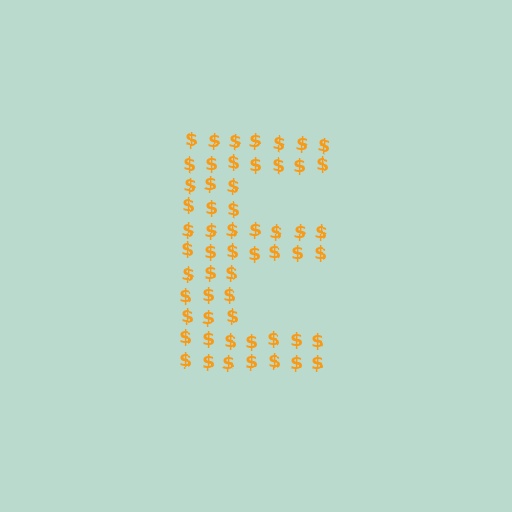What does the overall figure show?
The overall figure shows the letter E.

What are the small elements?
The small elements are dollar signs.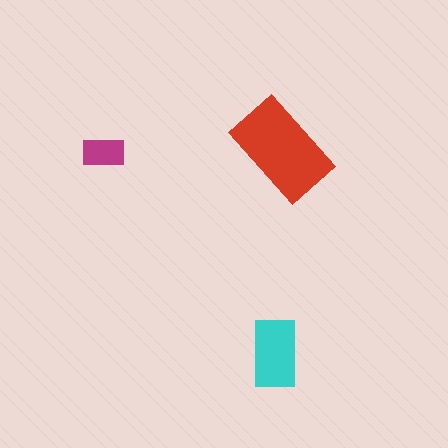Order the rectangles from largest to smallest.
the red one, the cyan one, the magenta one.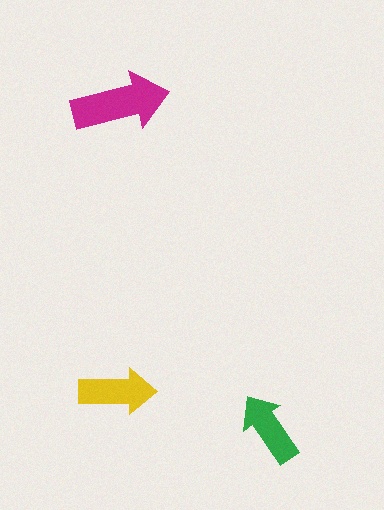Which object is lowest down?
The green arrow is bottommost.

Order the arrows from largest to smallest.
the magenta one, the yellow one, the green one.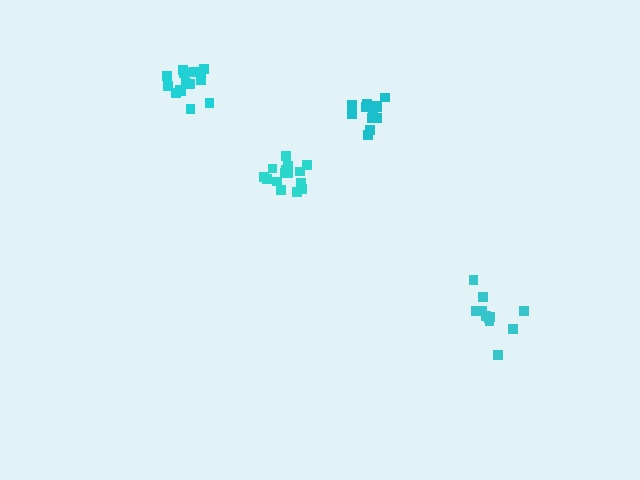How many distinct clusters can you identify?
There are 4 distinct clusters.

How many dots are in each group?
Group 1: 13 dots, Group 2: 16 dots, Group 3: 11 dots, Group 4: 15 dots (55 total).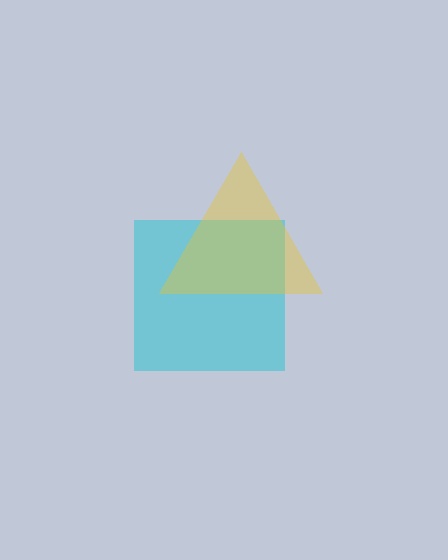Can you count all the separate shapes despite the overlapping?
Yes, there are 2 separate shapes.